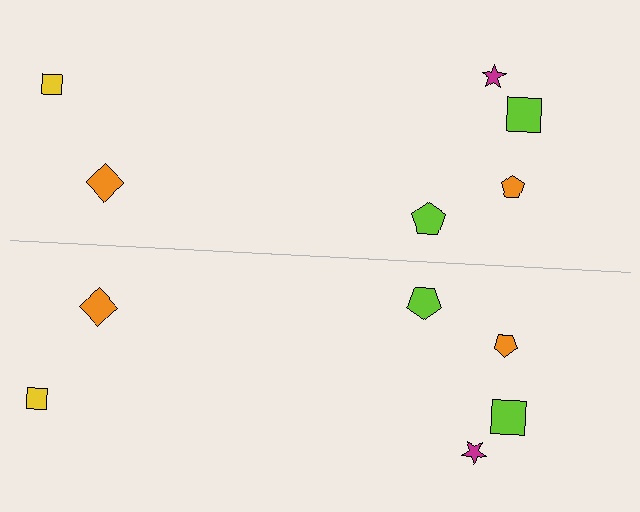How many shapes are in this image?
There are 12 shapes in this image.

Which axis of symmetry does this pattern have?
The pattern has a horizontal axis of symmetry running through the center of the image.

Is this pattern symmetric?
Yes, this pattern has bilateral (reflection) symmetry.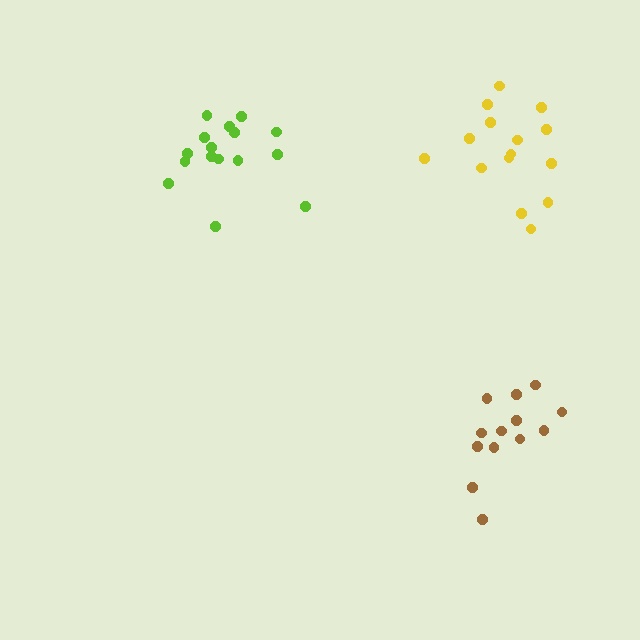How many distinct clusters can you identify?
There are 3 distinct clusters.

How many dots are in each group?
Group 1: 15 dots, Group 2: 16 dots, Group 3: 13 dots (44 total).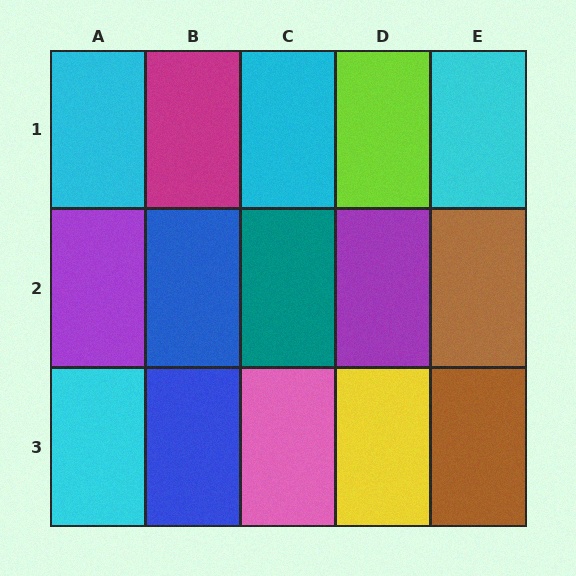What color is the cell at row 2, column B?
Blue.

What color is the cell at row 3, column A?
Cyan.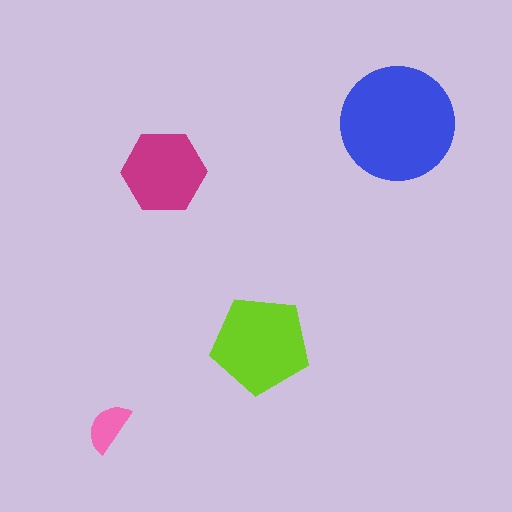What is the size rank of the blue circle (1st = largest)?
1st.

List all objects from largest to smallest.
The blue circle, the lime pentagon, the magenta hexagon, the pink semicircle.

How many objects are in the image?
There are 4 objects in the image.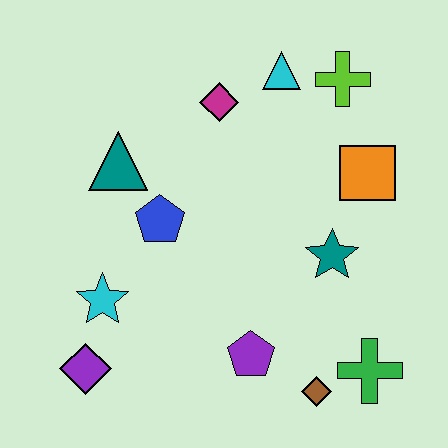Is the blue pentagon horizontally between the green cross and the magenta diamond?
No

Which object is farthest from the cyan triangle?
The purple diamond is farthest from the cyan triangle.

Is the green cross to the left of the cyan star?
No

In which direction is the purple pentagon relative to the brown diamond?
The purple pentagon is to the left of the brown diamond.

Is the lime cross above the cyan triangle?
No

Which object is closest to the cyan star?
The purple diamond is closest to the cyan star.